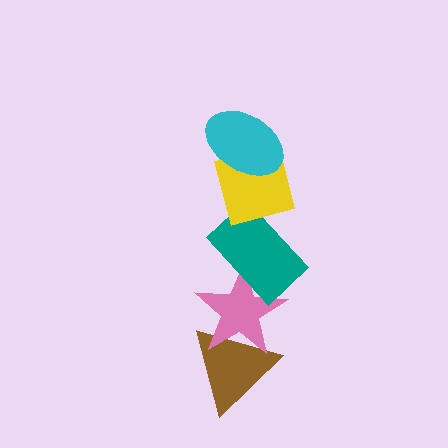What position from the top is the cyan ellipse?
The cyan ellipse is 1st from the top.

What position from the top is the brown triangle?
The brown triangle is 5th from the top.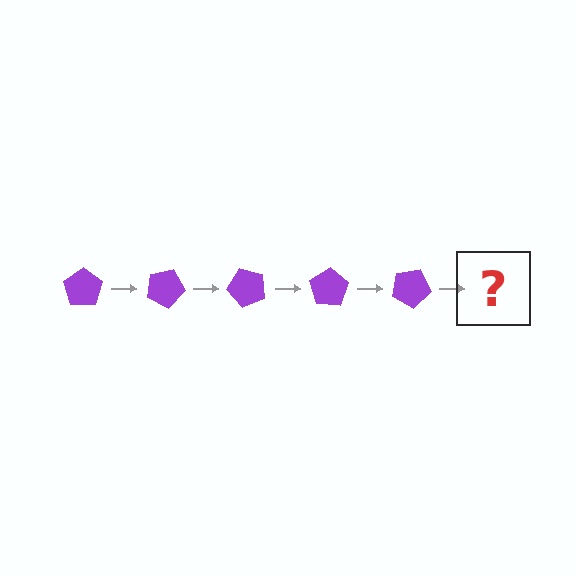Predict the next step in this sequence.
The next step is a purple pentagon rotated 125 degrees.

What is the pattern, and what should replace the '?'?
The pattern is that the pentagon rotates 25 degrees each step. The '?' should be a purple pentagon rotated 125 degrees.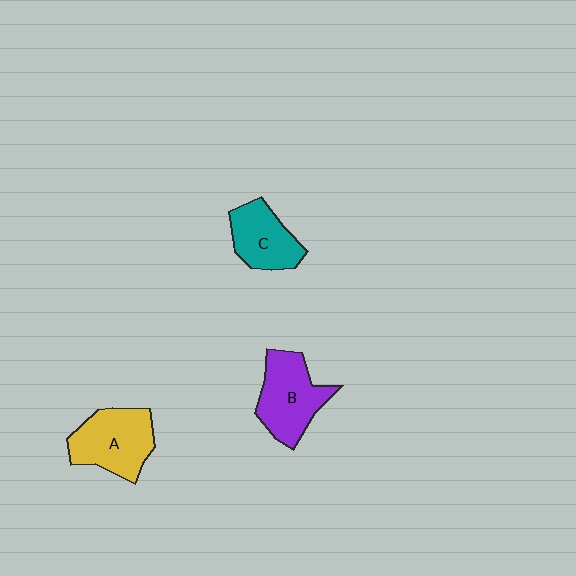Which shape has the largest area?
Shape A (yellow).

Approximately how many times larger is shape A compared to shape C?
Approximately 1.3 times.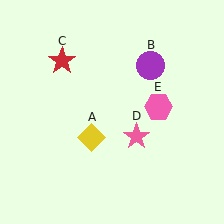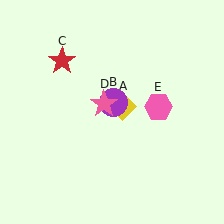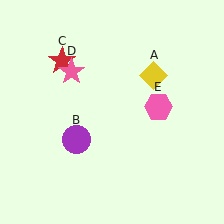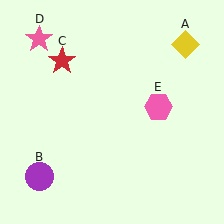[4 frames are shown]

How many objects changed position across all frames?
3 objects changed position: yellow diamond (object A), purple circle (object B), pink star (object D).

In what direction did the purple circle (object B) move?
The purple circle (object B) moved down and to the left.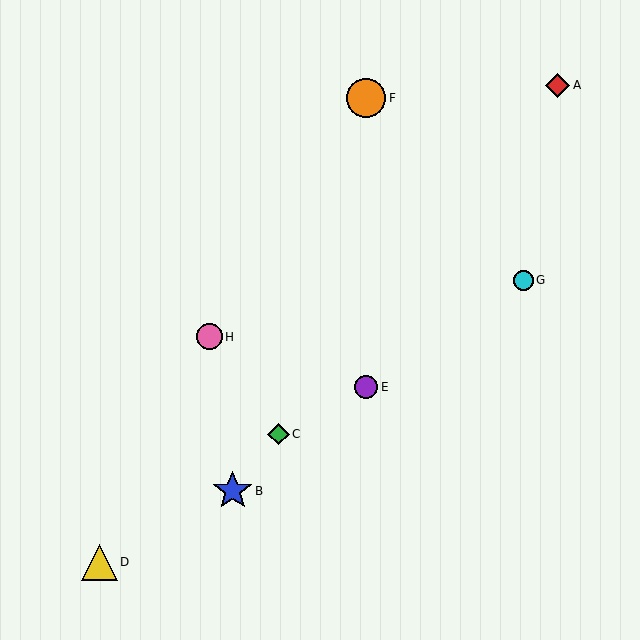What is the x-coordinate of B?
Object B is at x≈233.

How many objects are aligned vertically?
2 objects (E, F) are aligned vertically.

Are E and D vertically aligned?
No, E is at x≈366 and D is at x≈99.